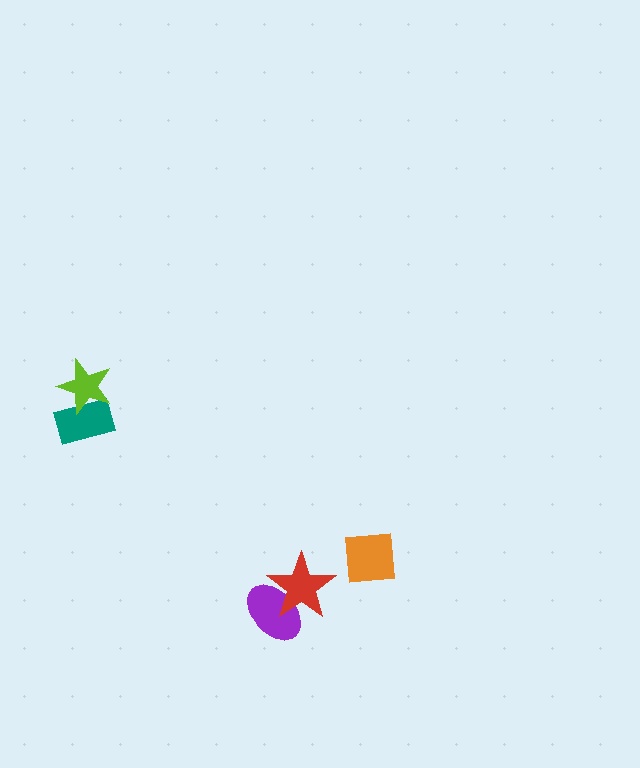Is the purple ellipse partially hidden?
Yes, it is partially covered by another shape.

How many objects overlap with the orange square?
0 objects overlap with the orange square.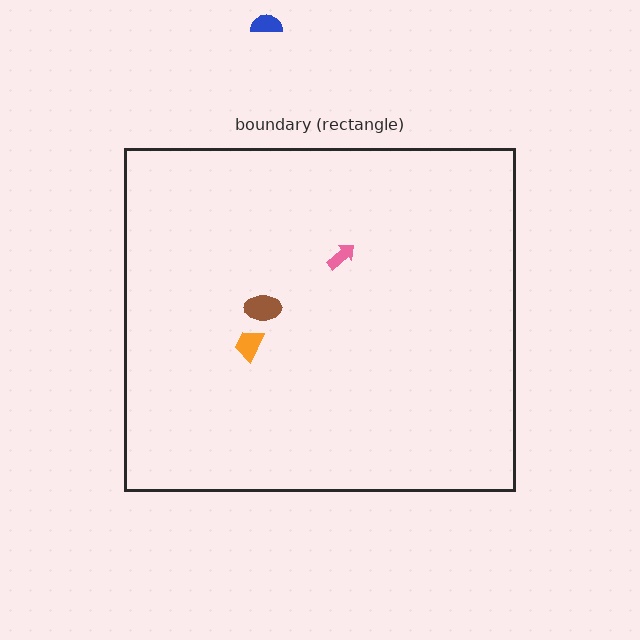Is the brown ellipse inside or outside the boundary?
Inside.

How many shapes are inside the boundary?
3 inside, 1 outside.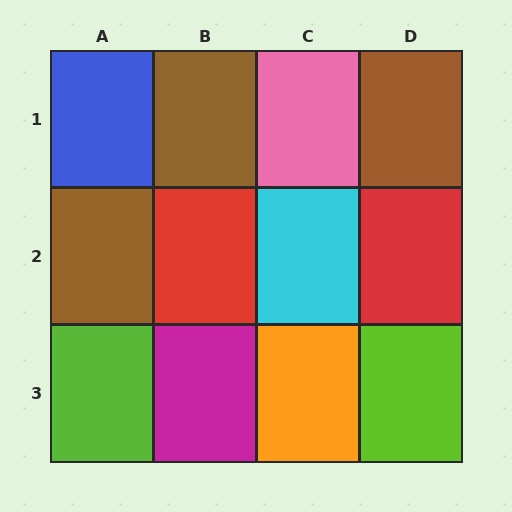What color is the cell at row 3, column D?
Lime.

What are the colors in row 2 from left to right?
Brown, red, cyan, red.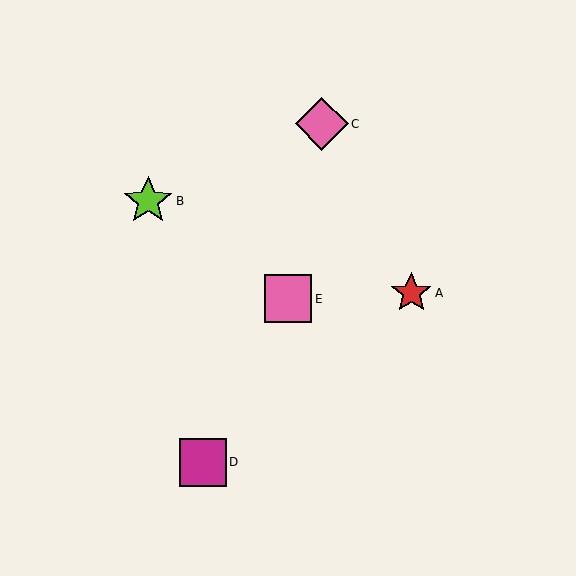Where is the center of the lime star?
The center of the lime star is at (148, 201).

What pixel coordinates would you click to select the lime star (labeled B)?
Click at (148, 201) to select the lime star B.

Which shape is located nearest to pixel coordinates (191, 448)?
The magenta square (labeled D) at (203, 462) is nearest to that location.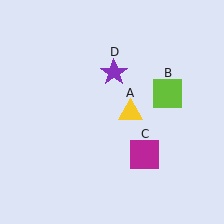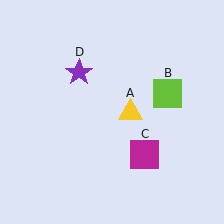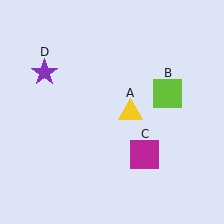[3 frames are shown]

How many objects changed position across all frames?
1 object changed position: purple star (object D).